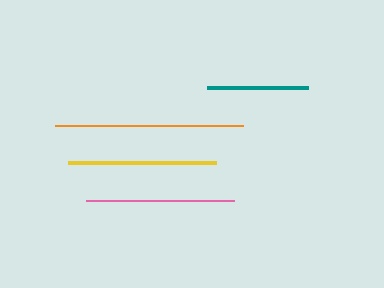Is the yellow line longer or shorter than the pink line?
The yellow line is longer than the pink line.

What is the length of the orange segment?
The orange segment is approximately 188 pixels long.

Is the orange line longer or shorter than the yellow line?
The orange line is longer than the yellow line.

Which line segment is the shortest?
The teal line is the shortest at approximately 101 pixels.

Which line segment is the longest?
The orange line is the longest at approximately 188 pixels.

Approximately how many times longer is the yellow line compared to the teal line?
The yellow line is approximately 1.5 times the length of the teal line.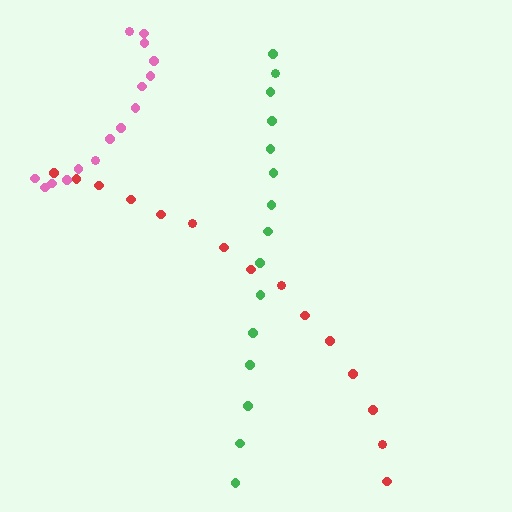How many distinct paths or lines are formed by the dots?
There are 3 distinct paths.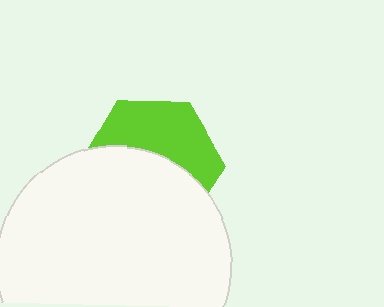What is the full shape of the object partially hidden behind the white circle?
The partially hidden object is a lime hexagon.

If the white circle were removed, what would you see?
You would see the complete lime hexagon.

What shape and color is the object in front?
The object in front is a white circle.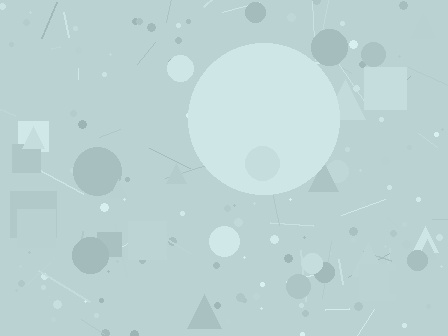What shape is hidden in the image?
A circle is hidden in the image.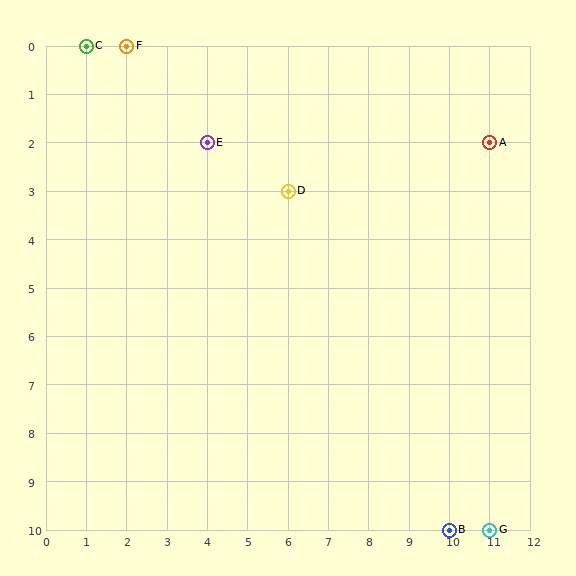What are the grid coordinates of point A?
Point A is at grid coordinates (11, 2).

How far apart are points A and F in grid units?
Points A and F are 9 columns and 2 rows apart (about 9.2 grid units diagonally).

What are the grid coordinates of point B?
Point B is at grid coordinates (10, 10).